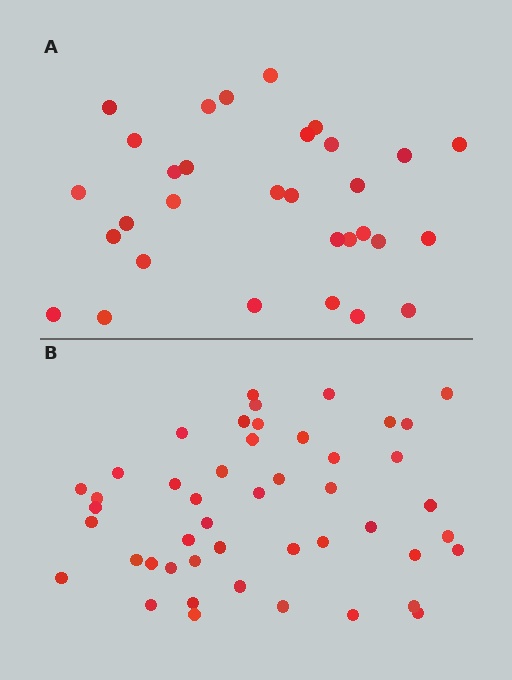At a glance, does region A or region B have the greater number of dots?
Region B (the bottom region) has more dots.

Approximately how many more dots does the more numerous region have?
Region B has approximately 15 more dots than region A.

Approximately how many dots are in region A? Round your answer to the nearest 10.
About 30 dots. (The exact count is 31, which rounds to 30.)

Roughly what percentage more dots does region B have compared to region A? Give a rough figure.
About 50% more.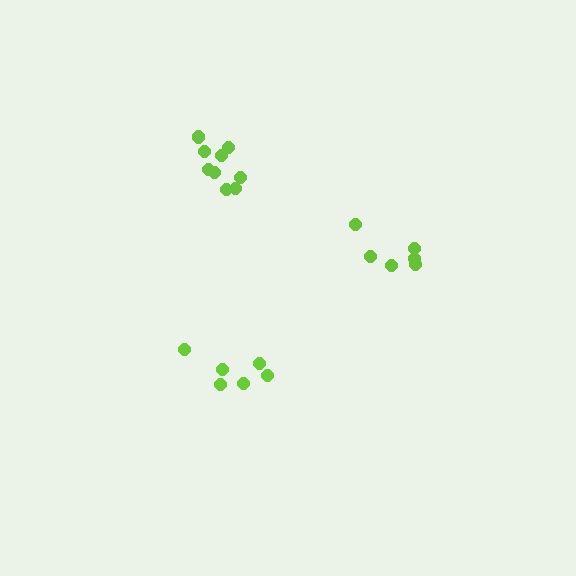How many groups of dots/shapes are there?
There are 3 groups.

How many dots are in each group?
Group 1: 9 dots, Group 2: 6 dots, Group 3: 6 dots (21 total).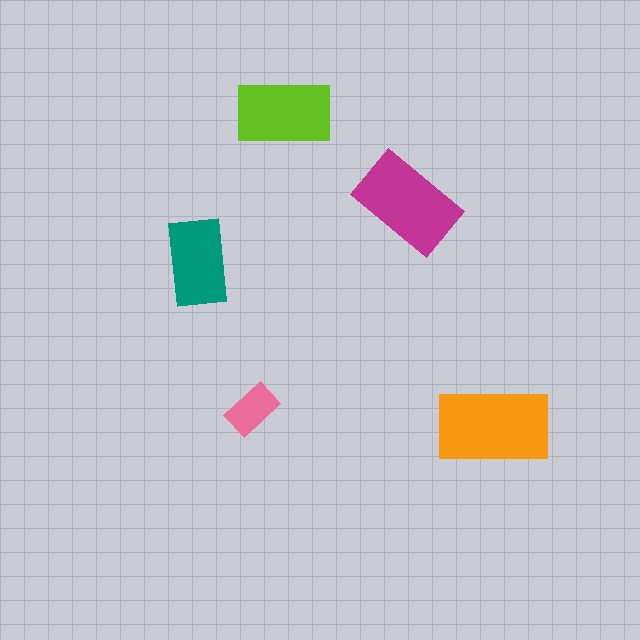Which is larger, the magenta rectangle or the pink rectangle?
The magenta one.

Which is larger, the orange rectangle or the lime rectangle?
The orange one.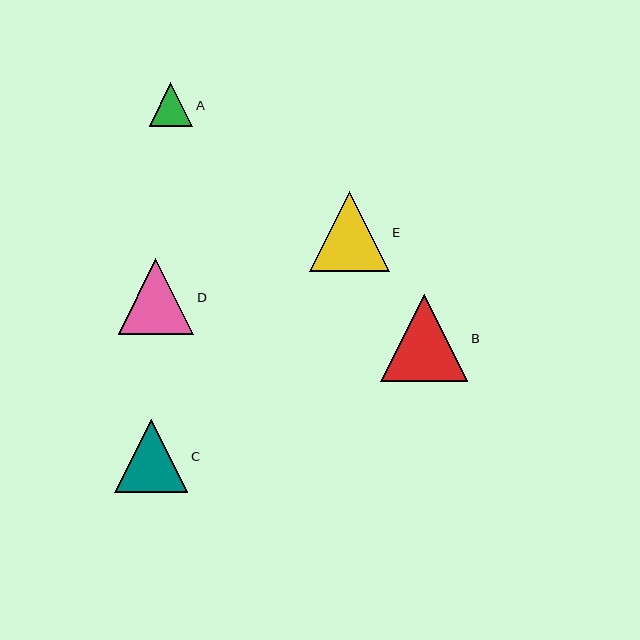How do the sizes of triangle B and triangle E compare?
Triangle B and triangle E are approximately the same size.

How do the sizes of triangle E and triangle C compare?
Triangle E and triangle C are approximately the same size.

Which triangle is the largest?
Triangle B is the largest with a size of approximately 87 pixels.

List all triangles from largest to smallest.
From largest to smallest: B, E, D, C, A.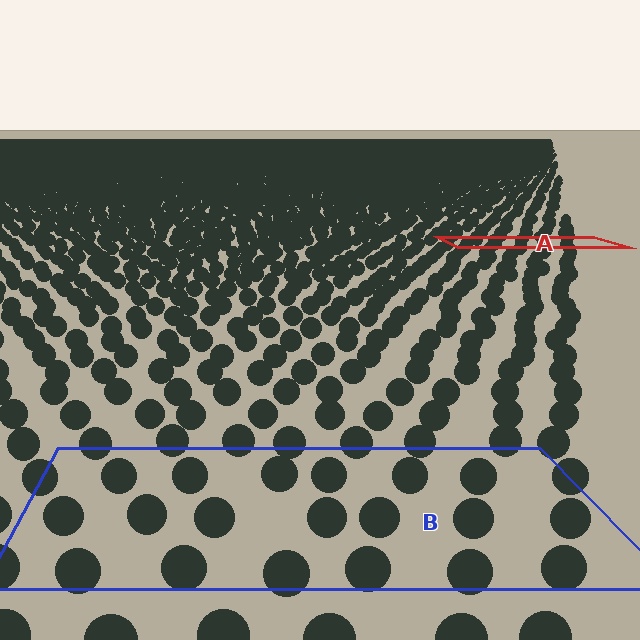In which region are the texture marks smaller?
The texture marks are smaller in region A, because it is farther away.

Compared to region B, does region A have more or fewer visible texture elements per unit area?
Region A has more texture elements per unit area — they are packed more densely because it is farther away.